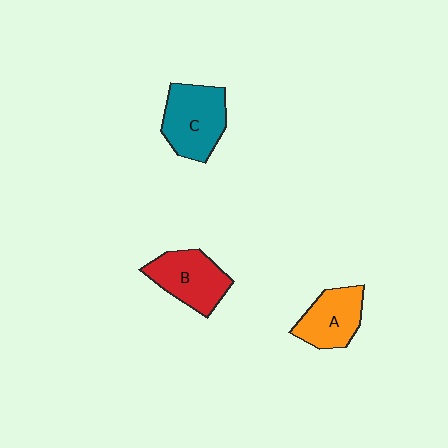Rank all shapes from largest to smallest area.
From largest to smallest: C (teal), B (red), A (orange).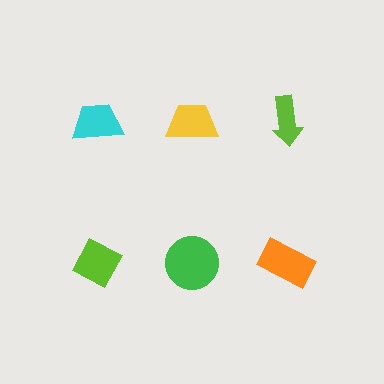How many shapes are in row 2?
3 shapes.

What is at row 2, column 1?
A lime diamond.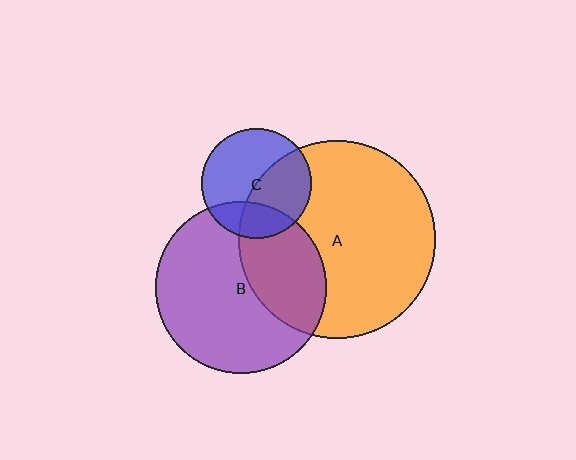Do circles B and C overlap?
Yes.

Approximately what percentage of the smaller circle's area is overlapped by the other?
Approximately 25%.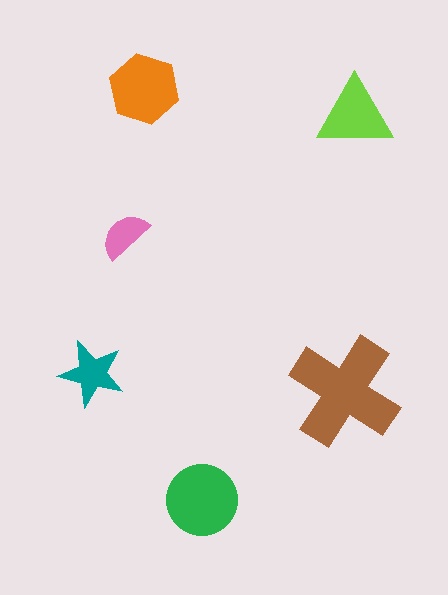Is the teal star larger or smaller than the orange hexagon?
Smaller.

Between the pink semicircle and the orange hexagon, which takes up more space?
The orange hexagon.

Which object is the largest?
The brown cross.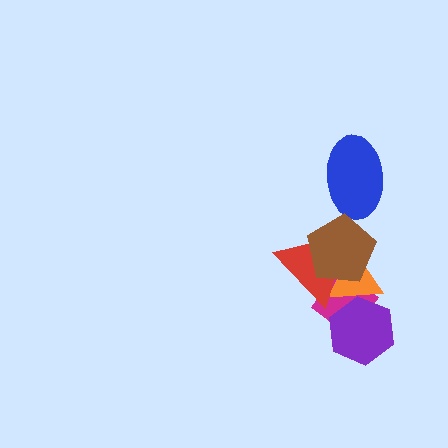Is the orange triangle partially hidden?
Yes, it is partially covered by another shape.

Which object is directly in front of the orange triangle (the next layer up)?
The red triangle is directly in front of the orange triangle.